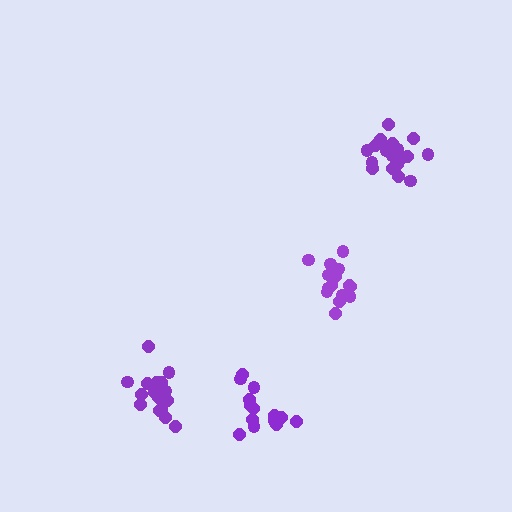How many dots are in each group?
Group 1: 20 dots, Group 2: 18 dots, Group 3: 14 dots, Group 4: 16 dots (68 total).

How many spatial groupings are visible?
There are 4 spatial groupings.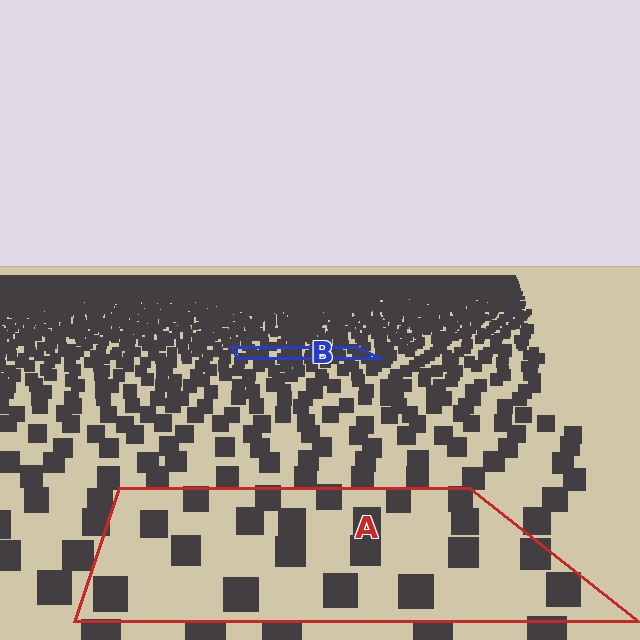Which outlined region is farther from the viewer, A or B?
Region B is farther from the viewer — the texture elements inside it appear smaller and more densely packed.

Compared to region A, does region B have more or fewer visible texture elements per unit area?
Region B has more texture elements per unit area — they are packed more densely because it is farther away.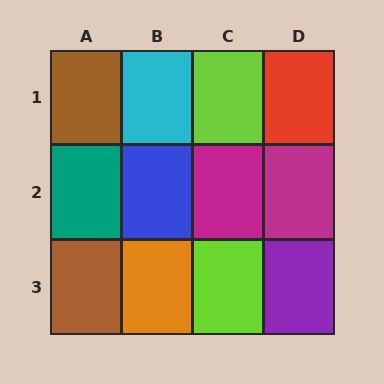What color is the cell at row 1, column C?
Lime.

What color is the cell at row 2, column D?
Magenta.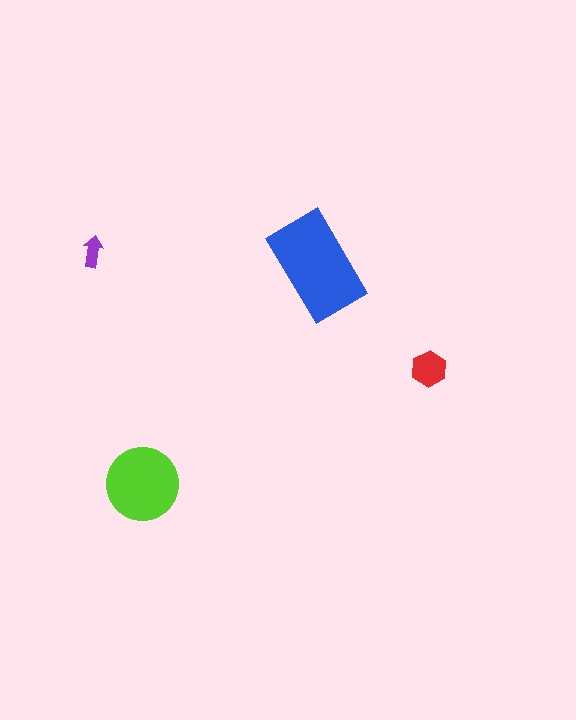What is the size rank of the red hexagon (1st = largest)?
3rd.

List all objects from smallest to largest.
The purple arrow, the red hexagon, the lime circle, the blue rectangle.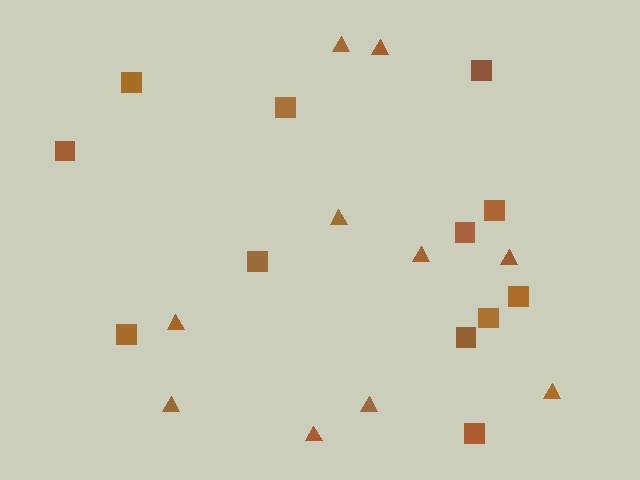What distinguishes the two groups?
There are 2 groups: one group of triangles (10) and one group of squares (12).